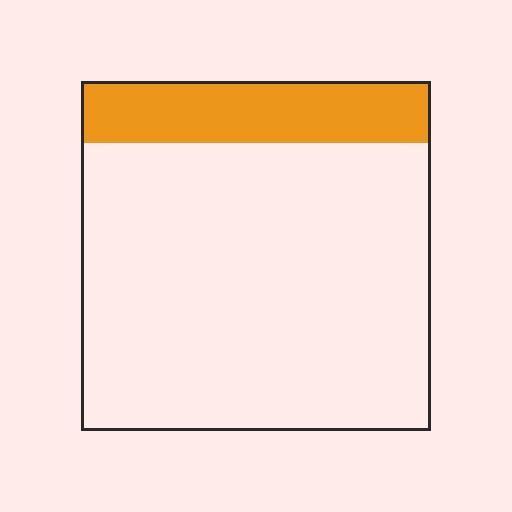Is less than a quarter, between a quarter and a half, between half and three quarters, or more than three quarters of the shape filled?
Less than a quarter.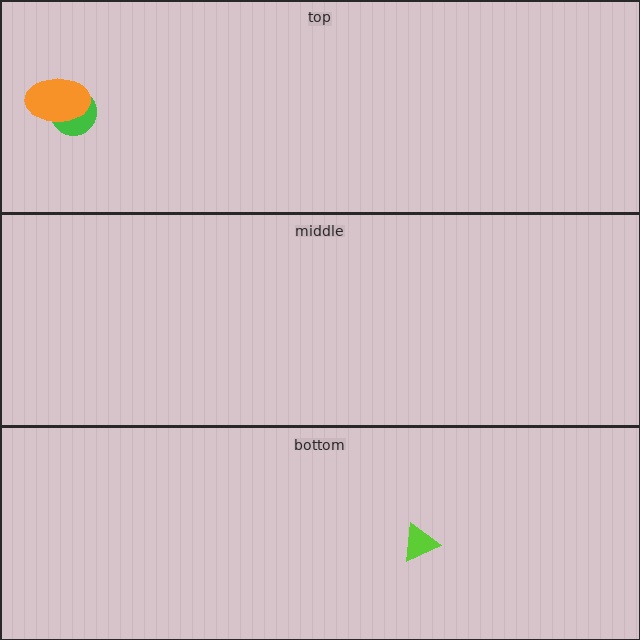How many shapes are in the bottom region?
1.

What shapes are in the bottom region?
The lime triangle.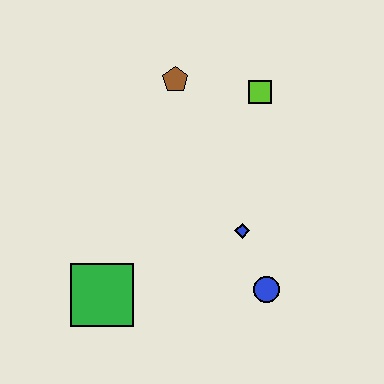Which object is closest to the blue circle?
The blue diamond is closest to the blue circle.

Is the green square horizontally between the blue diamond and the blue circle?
No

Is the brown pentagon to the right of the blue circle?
No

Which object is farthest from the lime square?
The green square is farthest from the lime square.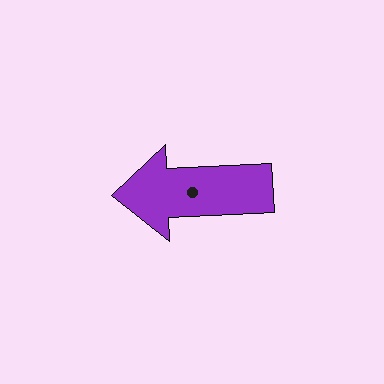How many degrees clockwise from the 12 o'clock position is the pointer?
Approximately 267 degrees.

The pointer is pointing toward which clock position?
Roughly 9 o'clock.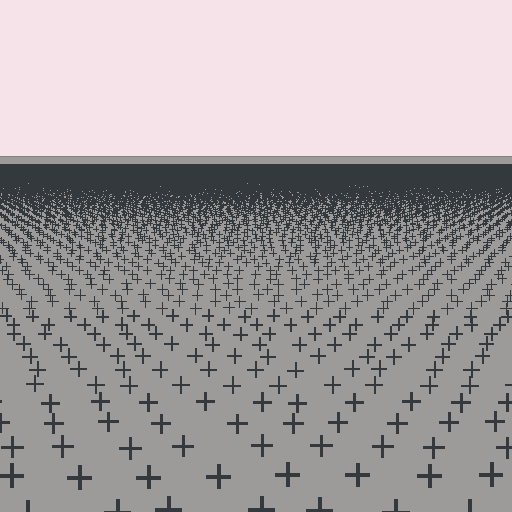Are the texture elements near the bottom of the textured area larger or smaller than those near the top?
Larger. Near the bottom, elements are closer to the viewer and appear at a bigger on-screen size.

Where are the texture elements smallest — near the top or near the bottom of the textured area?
Near the top.